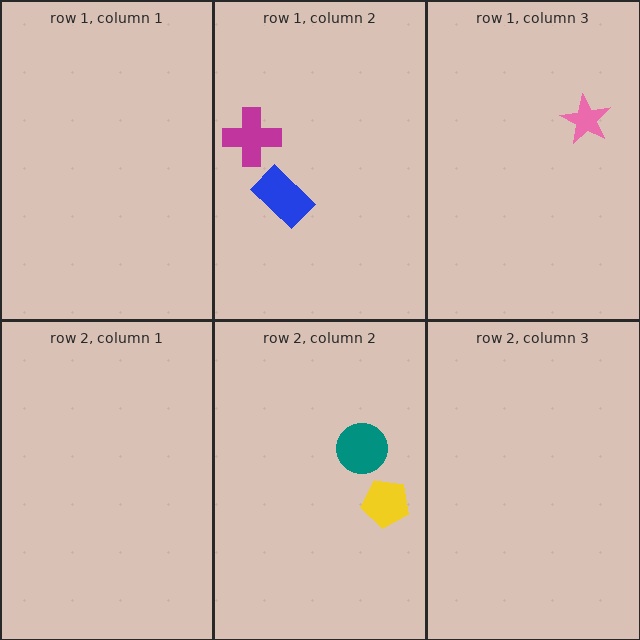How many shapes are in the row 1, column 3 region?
1.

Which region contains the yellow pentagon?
The row 2, column 2 region.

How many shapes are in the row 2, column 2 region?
2.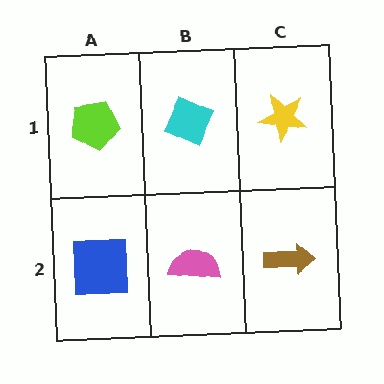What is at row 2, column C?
A brown arrow.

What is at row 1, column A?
A lime pentagon.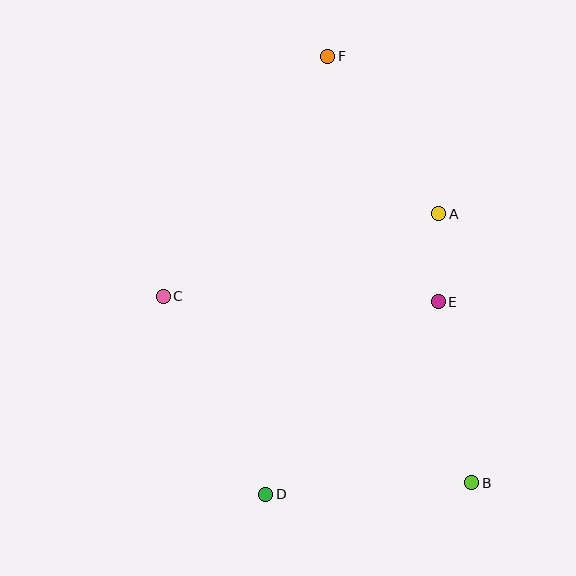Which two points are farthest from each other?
Points B and F are farthest from each other.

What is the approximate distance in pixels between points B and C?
The distance between B and C is approximately 361 pixels.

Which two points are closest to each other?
Points A and E are closest to each other.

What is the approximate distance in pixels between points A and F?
The distance between A and F is approximately 193 pixels.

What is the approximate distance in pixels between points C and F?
The distance between C and F is approximately 291 pixels.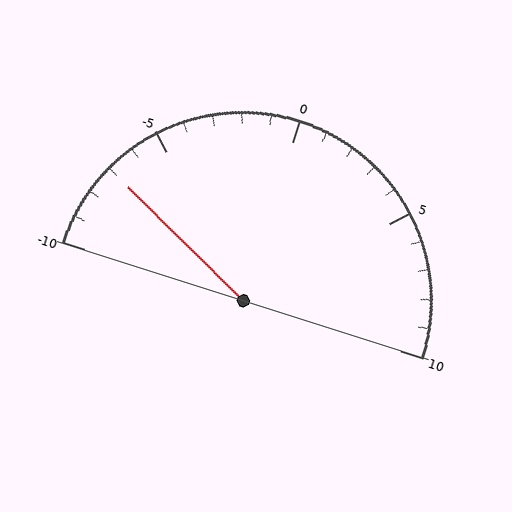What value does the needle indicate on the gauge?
The needle indicates approximately -7.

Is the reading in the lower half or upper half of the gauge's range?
The reading is in the lower half of the range (-10 to 10).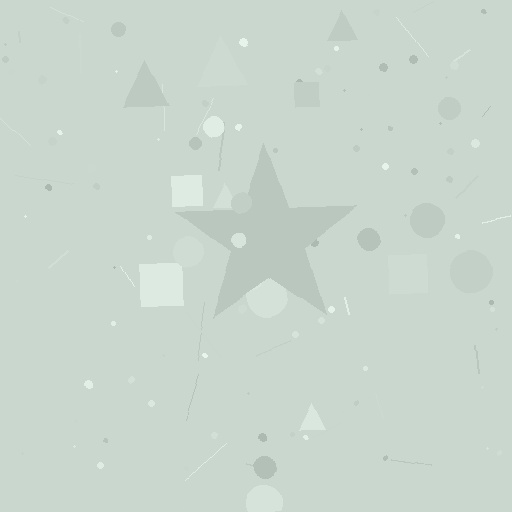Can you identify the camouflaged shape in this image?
The camouflaged shape is a star.